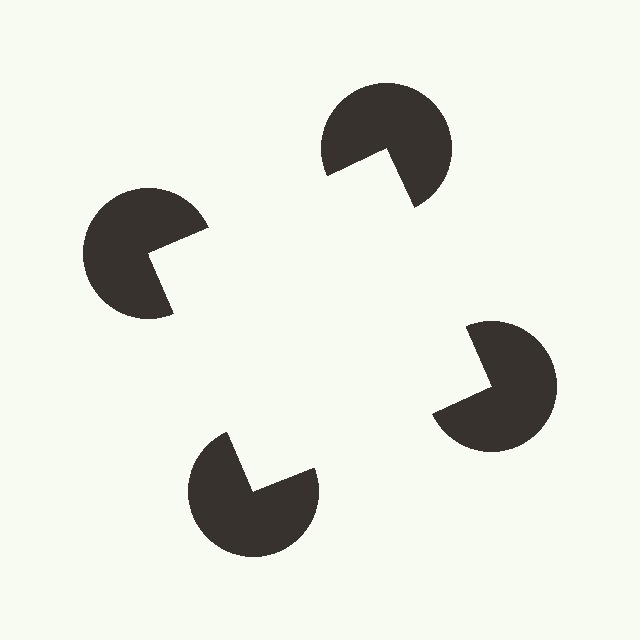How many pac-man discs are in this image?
There are 4 — one at each vertex of the illusory square.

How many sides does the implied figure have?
4 sides.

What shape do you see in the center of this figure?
An illusory square — its edges are inferred from the aligned wedge cuts in the pac-man discs, not physically drawn.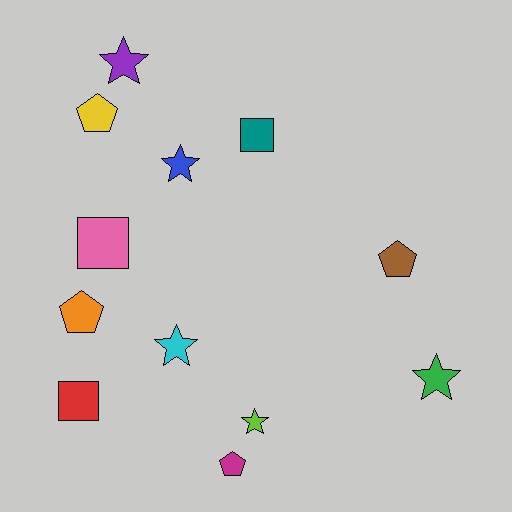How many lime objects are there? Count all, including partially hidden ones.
There is 1 lime object.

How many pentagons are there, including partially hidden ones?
There are 4 pentagons.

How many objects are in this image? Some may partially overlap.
There are 12 objects.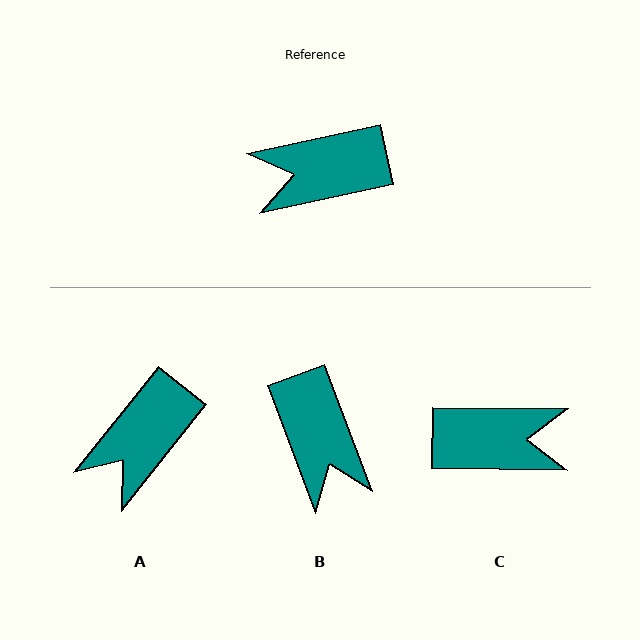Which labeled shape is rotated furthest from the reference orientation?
C, about 167 degrees away.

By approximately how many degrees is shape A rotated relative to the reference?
Approximately 39 degrees counter-clockwise.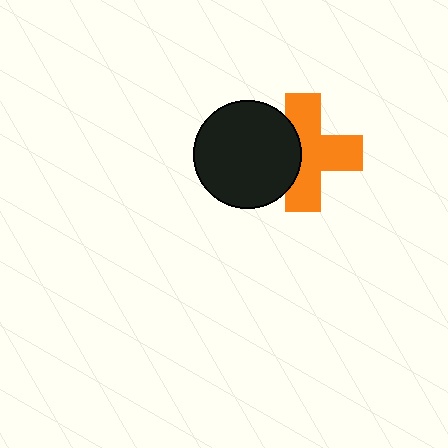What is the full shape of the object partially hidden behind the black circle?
The partially hidden object is an orange cross.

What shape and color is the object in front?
The object in front is a black circle.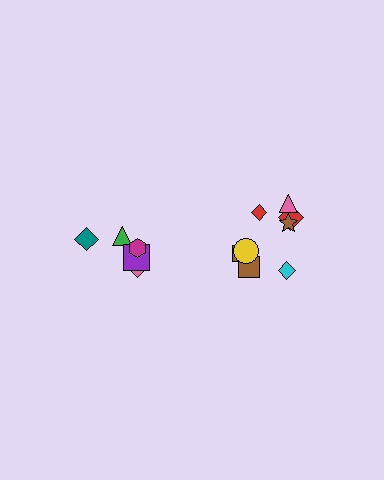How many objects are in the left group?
There are 5 objects.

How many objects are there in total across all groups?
There are 13 objects.